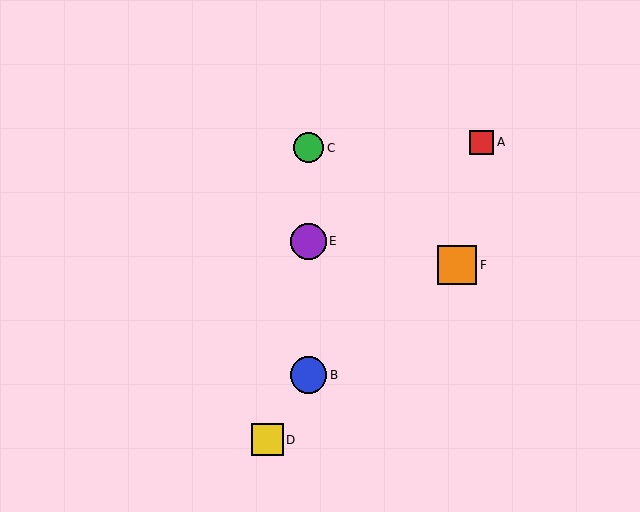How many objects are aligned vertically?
3 objects (B, C, E) are aligned vertically.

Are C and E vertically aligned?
Yes, both are at x≈308.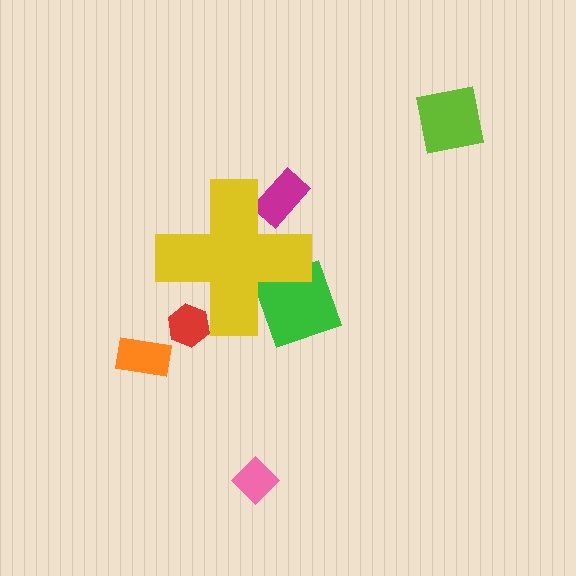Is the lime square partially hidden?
No, the lime square is fully visible.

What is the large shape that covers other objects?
A yellow cross.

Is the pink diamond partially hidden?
No, the pink diamond is fully visible.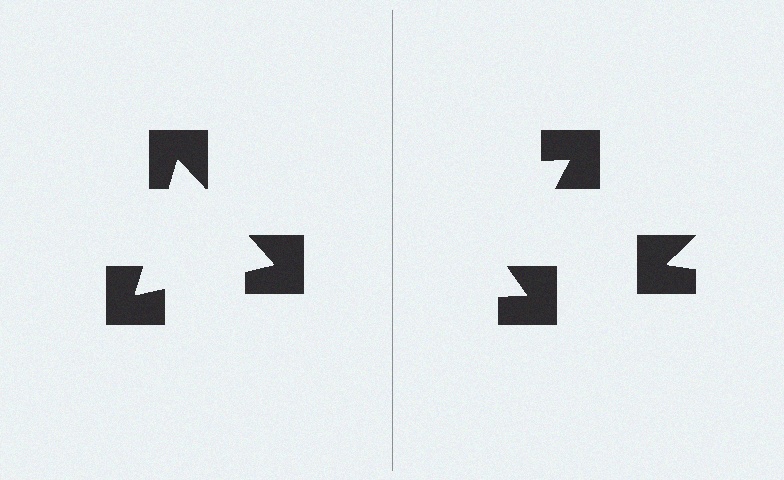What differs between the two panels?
The notched squares are positioned identically on both sides; only the wedge orientations differ. On the left they align to a triangle; on the right they are misaligned.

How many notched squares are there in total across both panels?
6 — 3 on each side.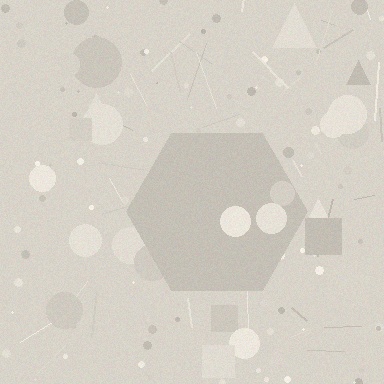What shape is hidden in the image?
A hexagon is hidden in the image.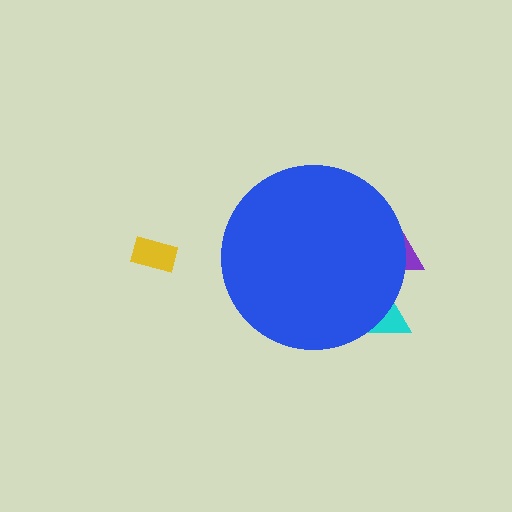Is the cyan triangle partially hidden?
Yes, the cyan triangle is partially hidden behind the blue circle.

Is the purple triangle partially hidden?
Yes, the purple triangle is partially hidden behind the blue circle.